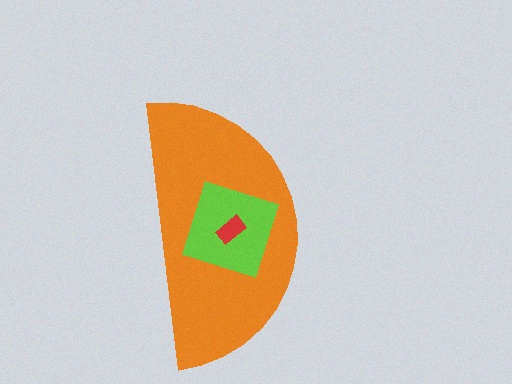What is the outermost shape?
The orange semicircle.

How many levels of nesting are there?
3.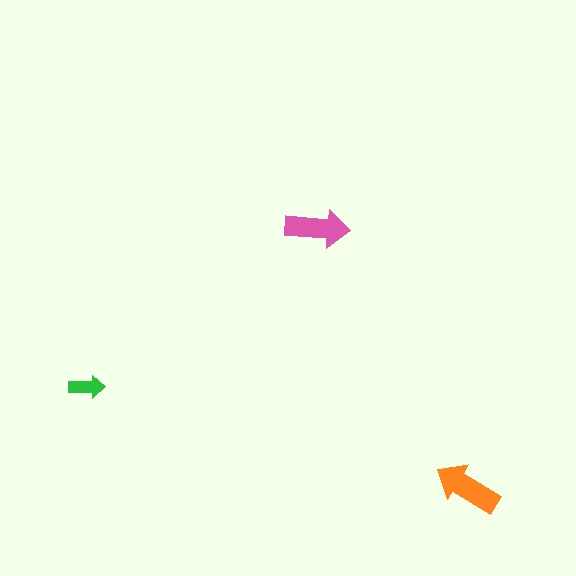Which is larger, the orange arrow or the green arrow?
The orange one.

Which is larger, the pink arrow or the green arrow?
The pink one.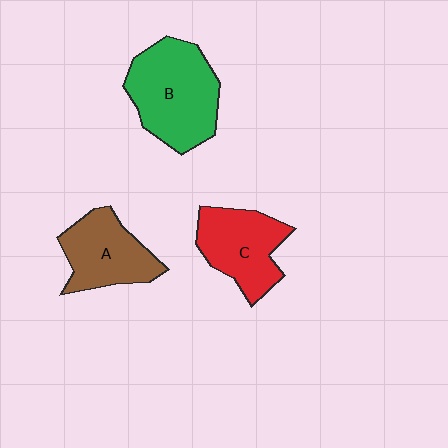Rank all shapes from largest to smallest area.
From largest to smallest: B (green), C (red), A (brown).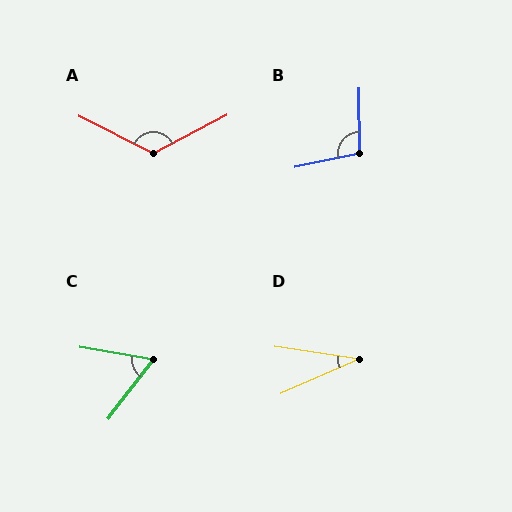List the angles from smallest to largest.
D (32°), C (63°), B (102°), A (126°).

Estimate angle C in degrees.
Approximately 63 degrees.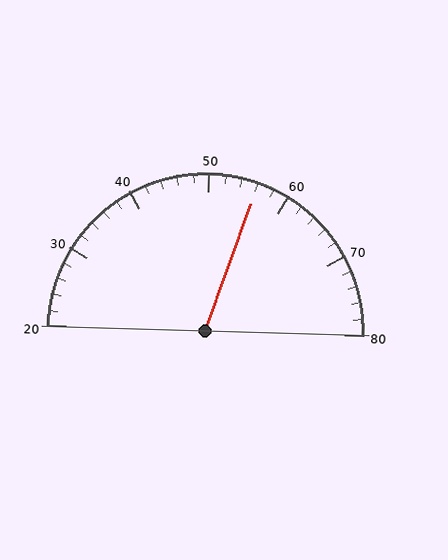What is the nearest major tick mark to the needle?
The nearest major tick mark is 60.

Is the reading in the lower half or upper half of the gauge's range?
The reading is in the upper half of the range (20 to 80).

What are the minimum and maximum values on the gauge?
The gauge ranges from 20 to 80.